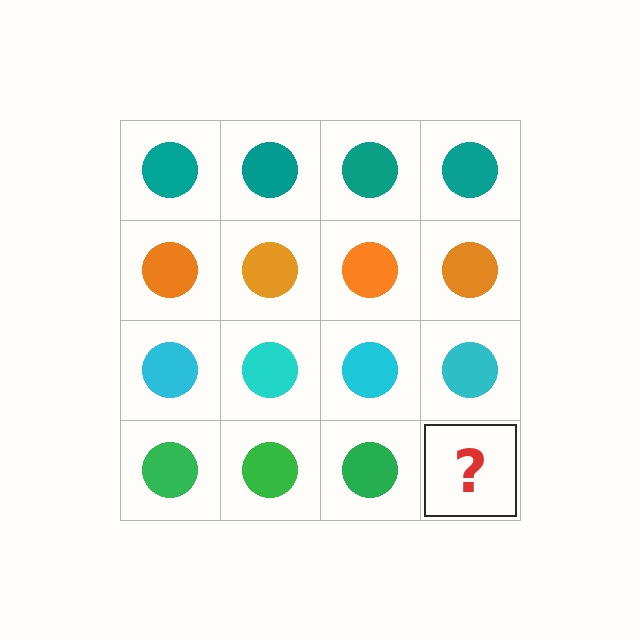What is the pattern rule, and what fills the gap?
The rule is that each row has a consistent color. The gap should be filled with a green circle.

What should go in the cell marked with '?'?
The missing cell should contain a green circle.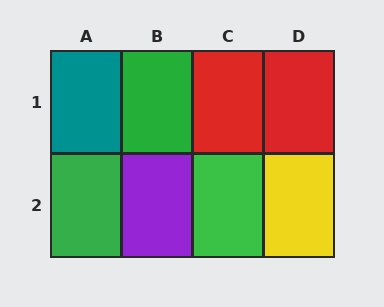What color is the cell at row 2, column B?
Purple.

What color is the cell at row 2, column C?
Green.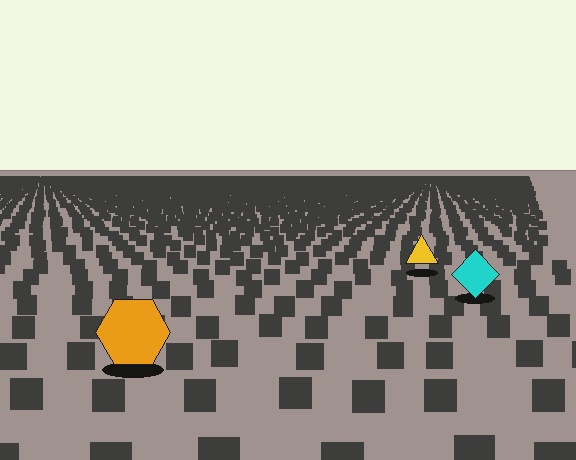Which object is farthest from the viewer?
The yellow triangle is farthest from the viewer. It appears smaller and the ground texture around it is denser.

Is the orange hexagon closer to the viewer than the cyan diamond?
Yes. The orange hexagon is closer — you can tell from the texture gradient: the ground texture is coarser near it.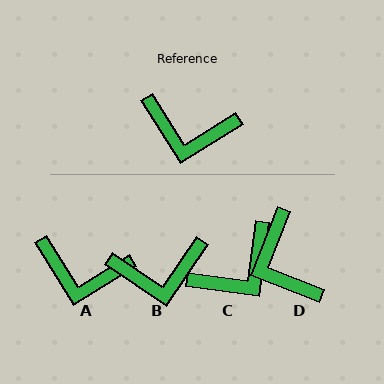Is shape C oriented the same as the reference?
No, it is off by about 50 degrees.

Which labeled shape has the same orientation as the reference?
A.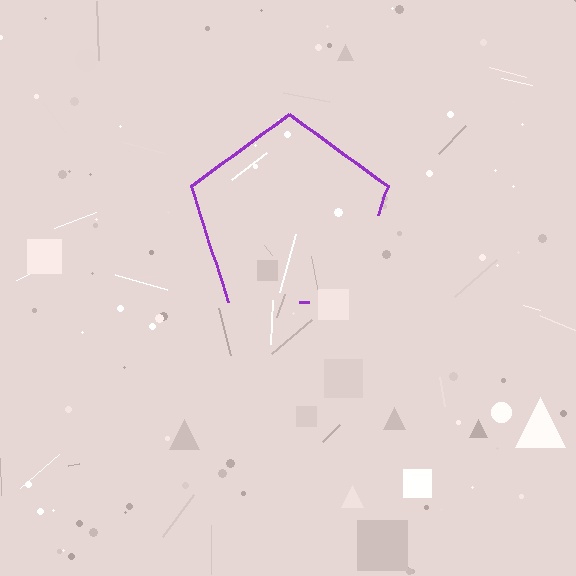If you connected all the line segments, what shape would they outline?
They would outline a pentagon.